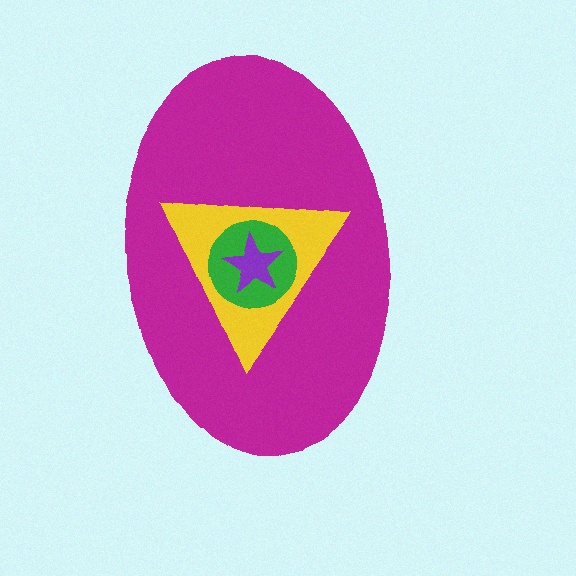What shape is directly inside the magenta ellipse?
The yellow triangle.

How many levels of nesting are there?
4.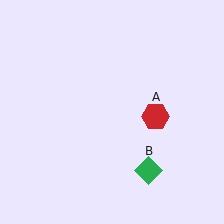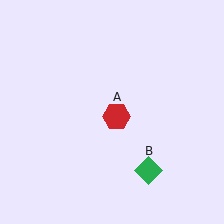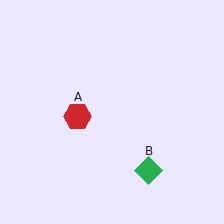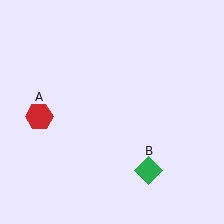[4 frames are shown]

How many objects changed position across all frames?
1 object changed position: red hexagon (object A).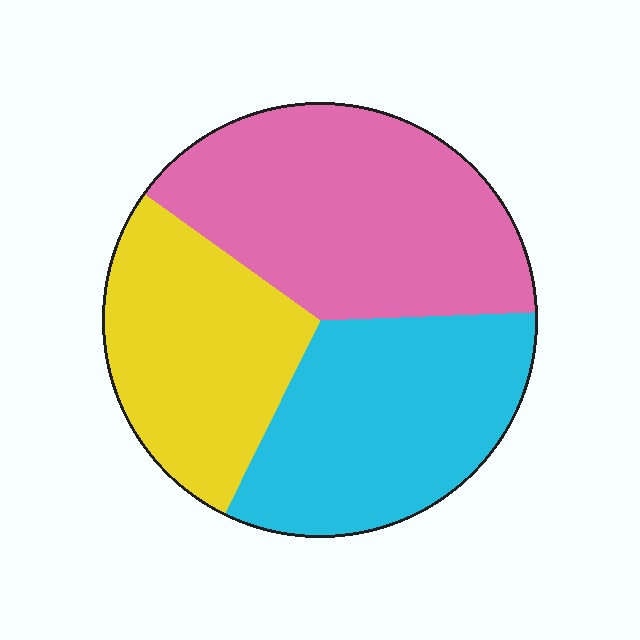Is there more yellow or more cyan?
Cyan.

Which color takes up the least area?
Yellow, at roughly 30%.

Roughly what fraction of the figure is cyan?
Cyan takes up about one third (1/3) of the figure.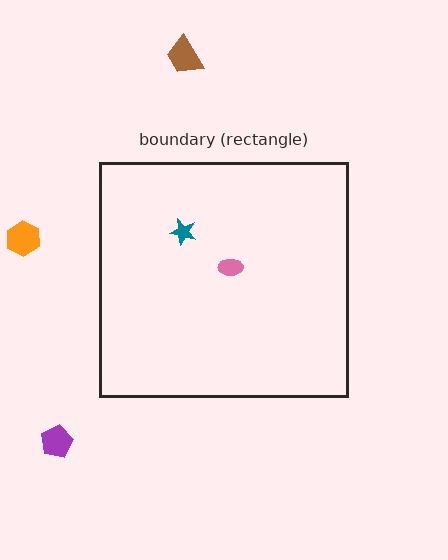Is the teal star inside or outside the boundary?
Inside.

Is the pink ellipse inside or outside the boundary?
Inside.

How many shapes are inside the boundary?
2 inside, 3 outside.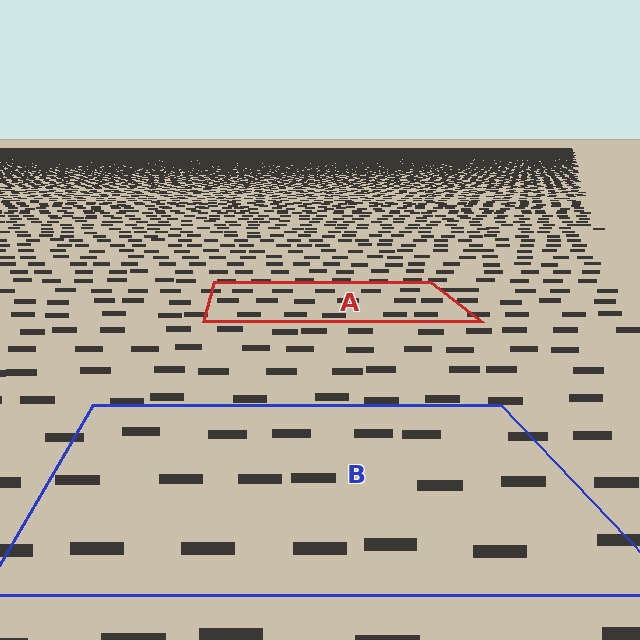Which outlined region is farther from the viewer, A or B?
Region A is farther from the viewer — the texture elements inside it appear smaller and more densely packed.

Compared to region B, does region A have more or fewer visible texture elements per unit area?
Region A has more texture elements per unit area — they are packed more densely because it is farther away.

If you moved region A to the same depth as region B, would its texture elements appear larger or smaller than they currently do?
They would appear larger. At a closer depth, the same texture elements are projected at a bigger on-screen size.